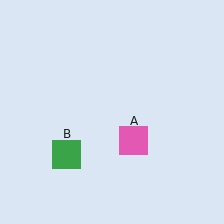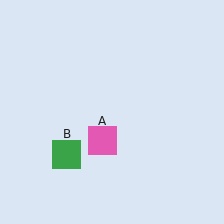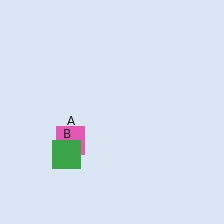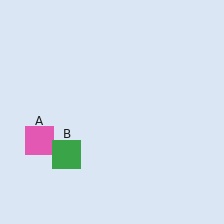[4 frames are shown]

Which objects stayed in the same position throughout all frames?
Green square (object B) remained stationary.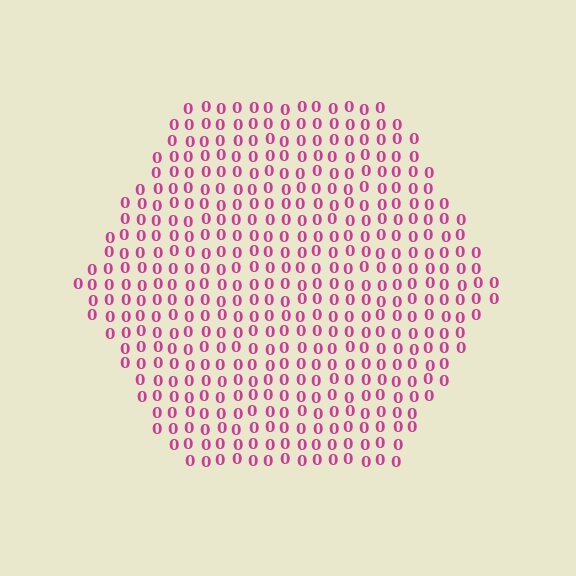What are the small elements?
The small elements are digit 0's.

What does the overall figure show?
The overall figure shows a hexagon.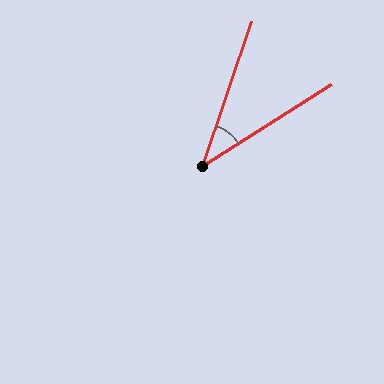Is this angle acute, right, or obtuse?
It is acute.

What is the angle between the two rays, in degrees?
Approximately 39 degrees.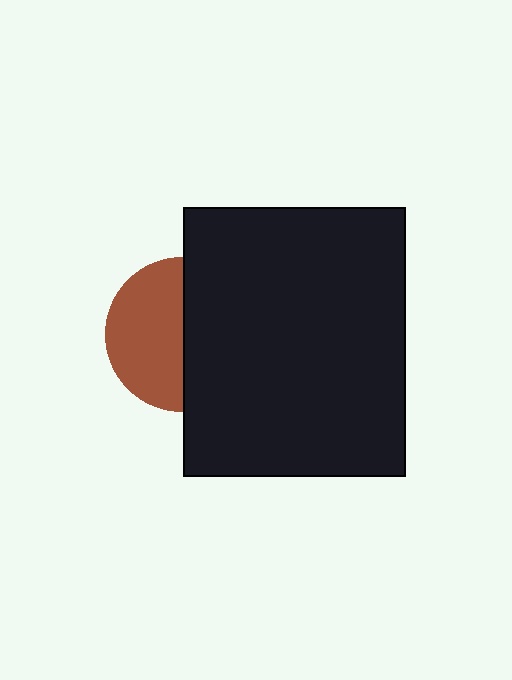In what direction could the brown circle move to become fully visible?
The brown circle could move left. That would shift it out from behind the black rectangle entirely.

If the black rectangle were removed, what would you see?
You would see the complete brown circle.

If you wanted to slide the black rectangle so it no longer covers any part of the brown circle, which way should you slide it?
Slide it right — that is the most direct way to separate the two shapes.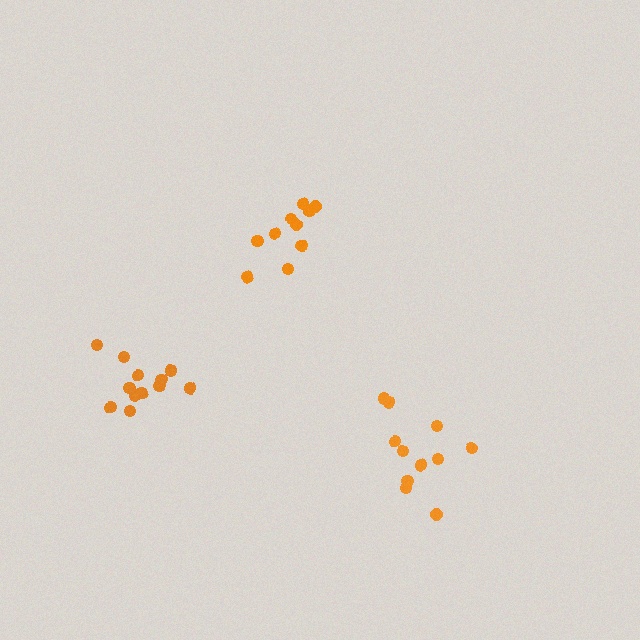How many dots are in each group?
Group 1: 10 dots, Group 2: 11 dots, Group 3: 12 dots (33 total).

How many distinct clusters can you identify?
There are 3 distinct clusters.